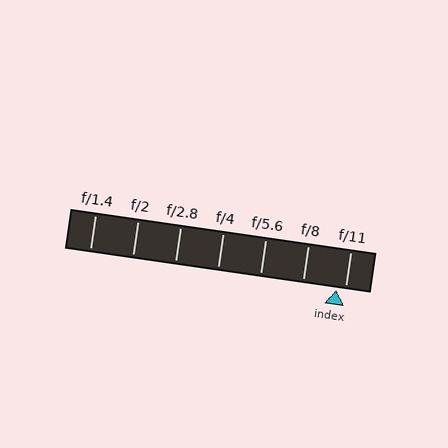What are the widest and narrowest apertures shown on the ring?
The widest aperture shown is f/1.4 and the narrowest is f/11.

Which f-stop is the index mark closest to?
The index mark is closest to f/11.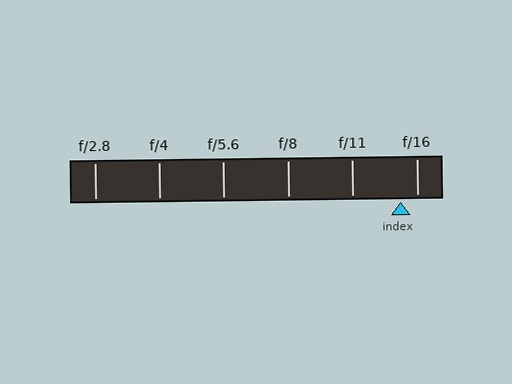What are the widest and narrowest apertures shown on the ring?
The widest aperture shown is f/2.8 and the narrowest is f/16.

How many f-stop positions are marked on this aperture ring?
There are 6 f-stop positions marked.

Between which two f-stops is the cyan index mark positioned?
The index mark is between f/11 and f/16.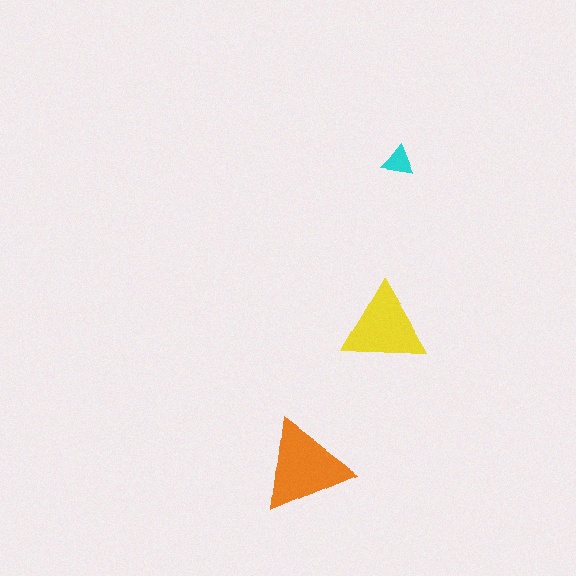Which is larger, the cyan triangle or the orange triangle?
The orange one.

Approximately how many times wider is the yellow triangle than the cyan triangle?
About 2.5 times wider.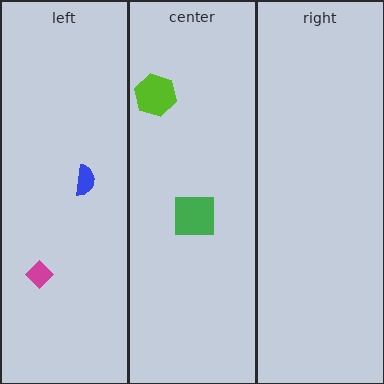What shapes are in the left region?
The magenta diamond, the blue semicircle.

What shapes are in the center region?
The green square, the lime hexagon.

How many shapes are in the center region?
2.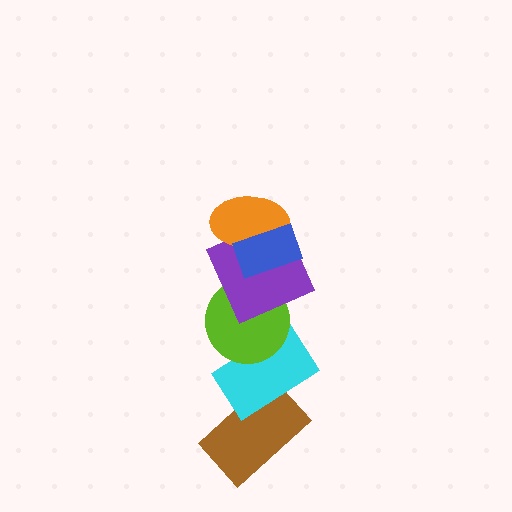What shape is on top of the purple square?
The orange ellipse is on top of the purple square.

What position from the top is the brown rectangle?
The brown rectangle is 6th from the top.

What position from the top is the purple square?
The purple square is 3rd from the top.